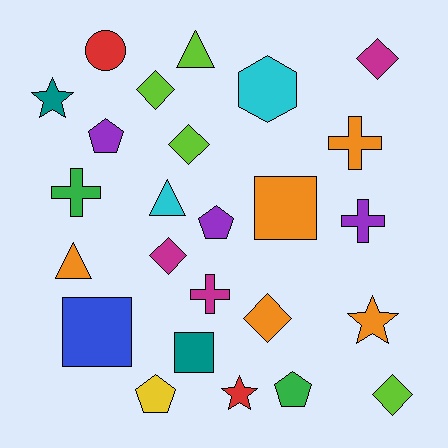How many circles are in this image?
There is 1 circle.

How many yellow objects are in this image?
There is 1 yellow object.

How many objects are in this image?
There are 25 objects.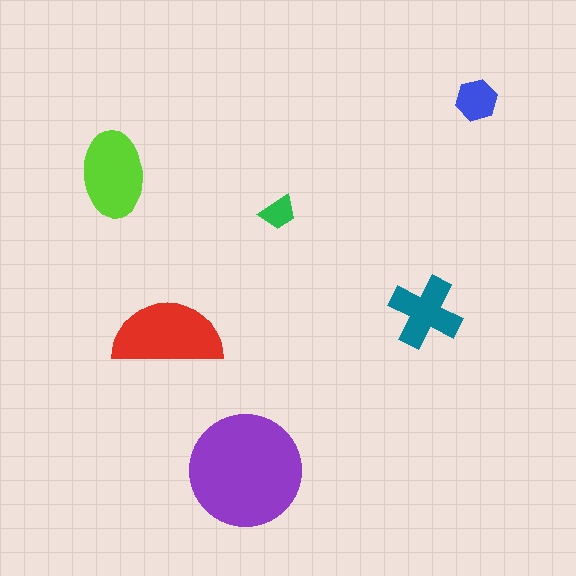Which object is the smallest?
The green trapezoid.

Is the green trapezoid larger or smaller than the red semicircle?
Smaller.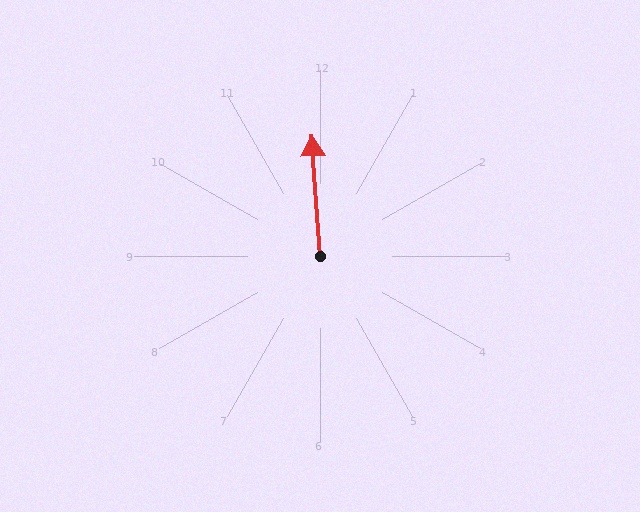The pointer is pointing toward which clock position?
Roughly 12 o'clock.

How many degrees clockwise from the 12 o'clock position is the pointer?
Approximately 356 degrees.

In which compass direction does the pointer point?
North.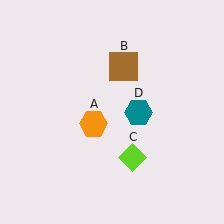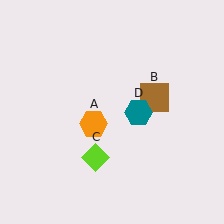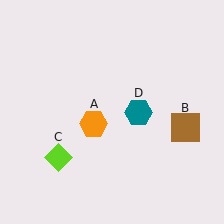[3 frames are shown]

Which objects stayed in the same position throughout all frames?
Orange hexagon (object A) and teal hexagon (object D) remained stationary.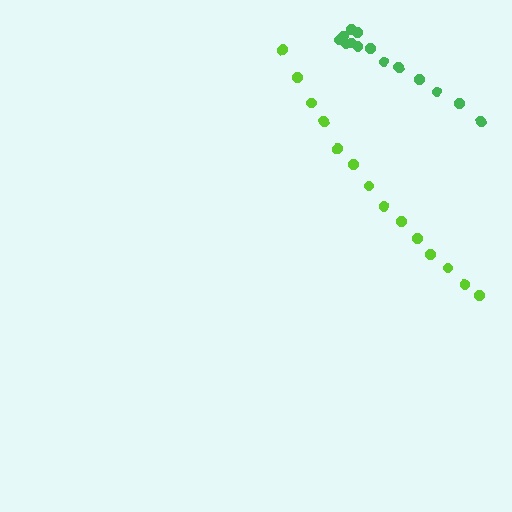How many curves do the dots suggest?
There are 2 distinct paths.